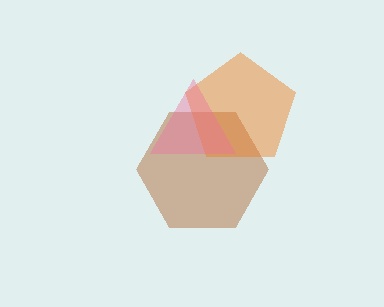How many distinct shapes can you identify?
There are 3 distinct shapes: a brown hexagon, an orange pentagon, a pink triangle.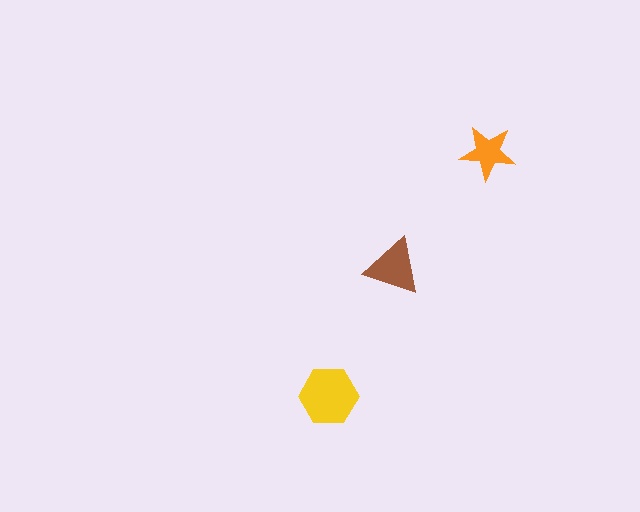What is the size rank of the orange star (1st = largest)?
3rd.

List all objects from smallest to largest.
The orange star, the brown triangle, the yellow hexagon.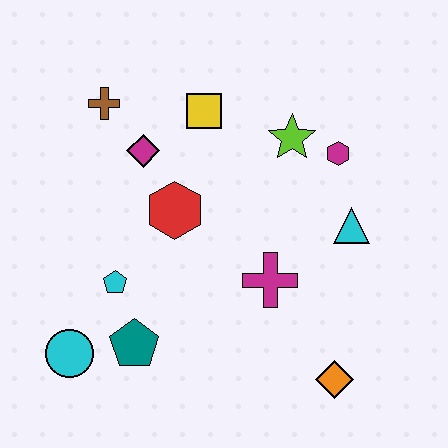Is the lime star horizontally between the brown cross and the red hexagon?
No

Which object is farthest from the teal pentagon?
The magenta hexagon is farthest from the teal pentagon.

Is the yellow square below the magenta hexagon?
No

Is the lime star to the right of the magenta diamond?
Yes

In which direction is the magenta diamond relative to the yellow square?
The magenta diamond is to the left of the yellow square.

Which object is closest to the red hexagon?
The magenta diamond is closest to the red hexagon.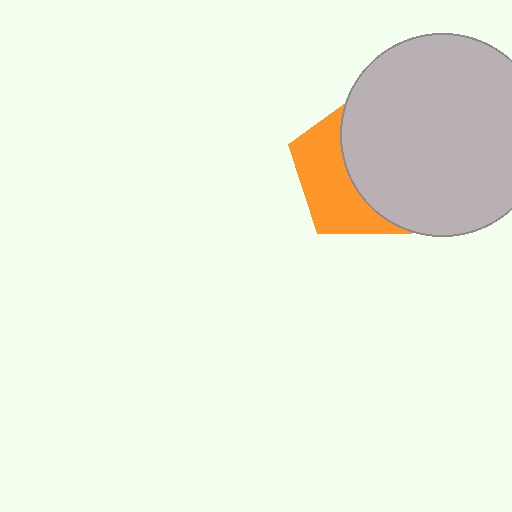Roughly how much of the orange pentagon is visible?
A small part of it is visible (roughly 41%).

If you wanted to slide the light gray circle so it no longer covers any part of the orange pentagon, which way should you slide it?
Slide it right — that is the most direct way to separate the two shapes.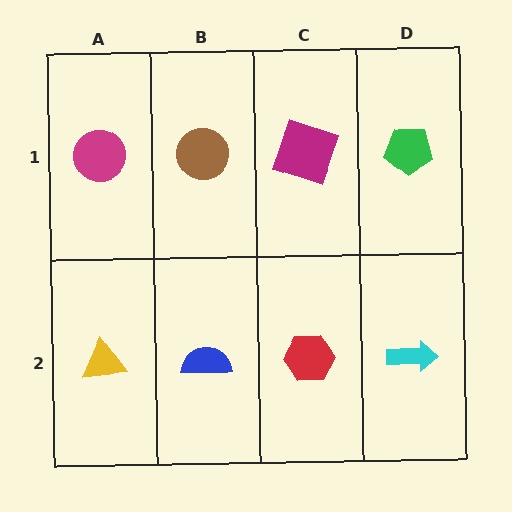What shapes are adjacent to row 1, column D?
A cyan arrow (row 2, column D), a magenta square (row 1, column C).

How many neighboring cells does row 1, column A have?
2.